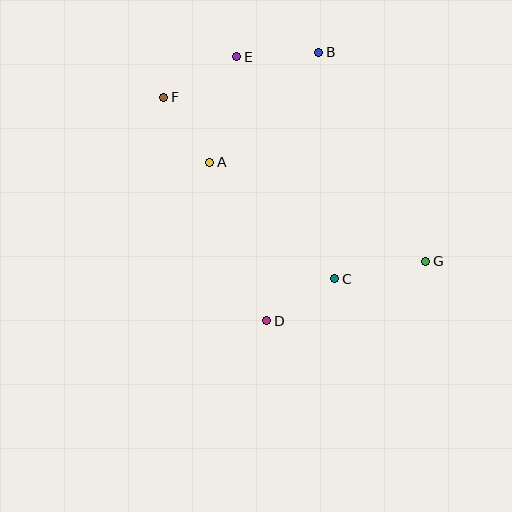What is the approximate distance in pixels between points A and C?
The distance between A and C is approximately 171 pixels.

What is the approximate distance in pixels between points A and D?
The distance between A and D is approximately 169 pixels.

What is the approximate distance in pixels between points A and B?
The distance between A and B is approximately 155 pixels.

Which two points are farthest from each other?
Points F and G are farthest from each other.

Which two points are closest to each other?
Points A and F are closest to each other.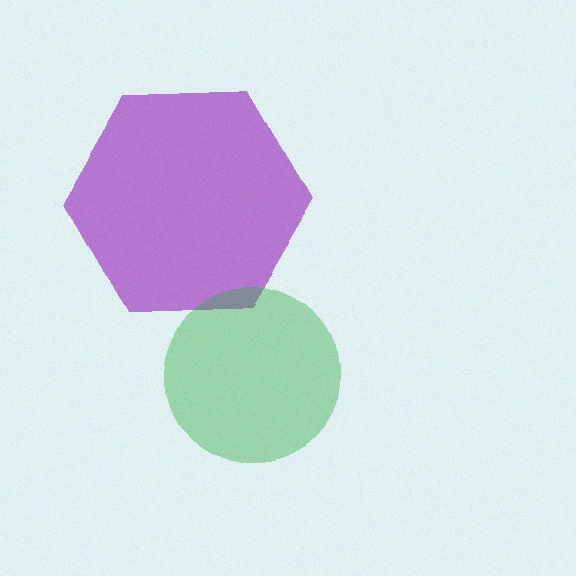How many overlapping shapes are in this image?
There are 2 overlapping shapes in the image.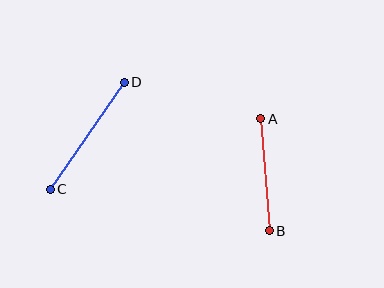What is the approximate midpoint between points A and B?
The midpoint is at approximately (265, 175) pixels.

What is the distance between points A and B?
The distance is approximately 112 pixels.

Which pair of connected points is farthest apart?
Points C and D are farthest apart.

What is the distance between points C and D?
The distance is approximately 130 pixels.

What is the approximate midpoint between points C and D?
The midpoint is at approximately (87, 136) pixels.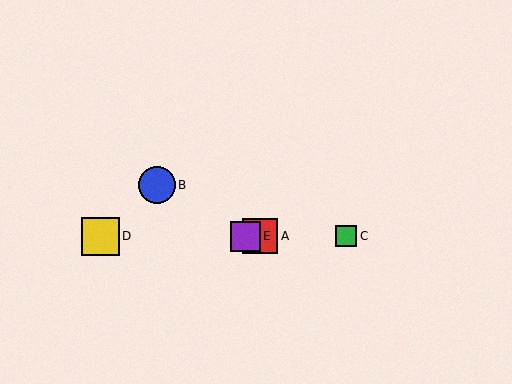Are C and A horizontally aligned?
Yes, both are at y≈236.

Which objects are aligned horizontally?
Objects A, C, D, E are aligned horizontally.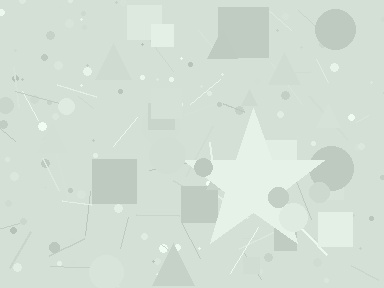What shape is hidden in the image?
A star is hidden in the image.